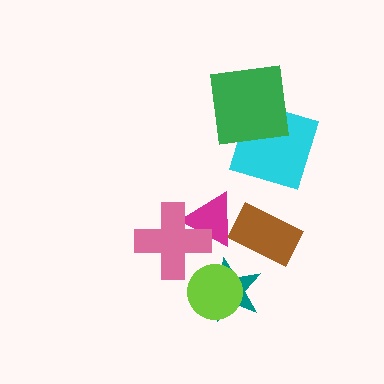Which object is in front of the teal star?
The lime circle is in front of the teal star.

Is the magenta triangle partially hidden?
Yes, it is partially covered by another shape.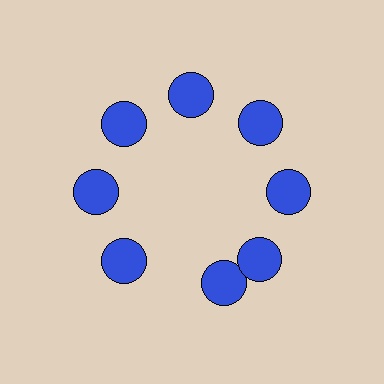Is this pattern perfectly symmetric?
No. The 8 blue circles are arranged in a ring, but one element near the 6 o'clock position is rotated out of alignment along the ring, breaking the 8-fold rotational symmetry.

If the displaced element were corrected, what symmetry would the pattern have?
It would have 8-fold rotational symmetry — the pattern would map onto itself every 45 degrees.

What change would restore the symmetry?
The symmetry would be restored by rotating it back into even spacing with its neighbors so that all 8 circles sit at equal angles and equal distance from the center.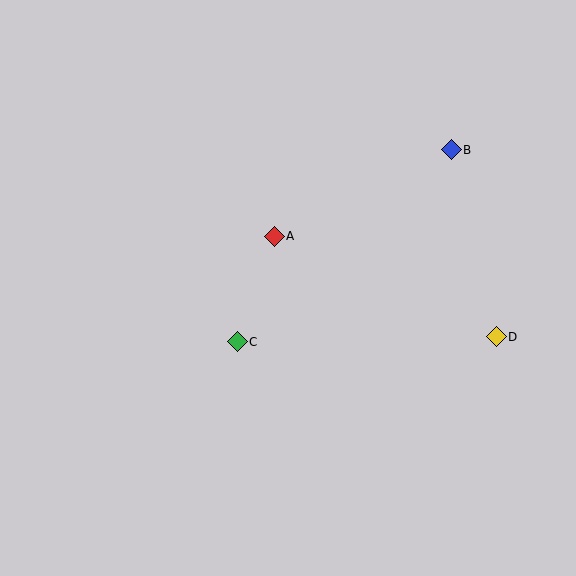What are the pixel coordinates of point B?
Point B is at (451, 150).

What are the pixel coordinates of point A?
Point A is at (274, 236).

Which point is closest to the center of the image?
Point A at (274, 236) is closest to the center.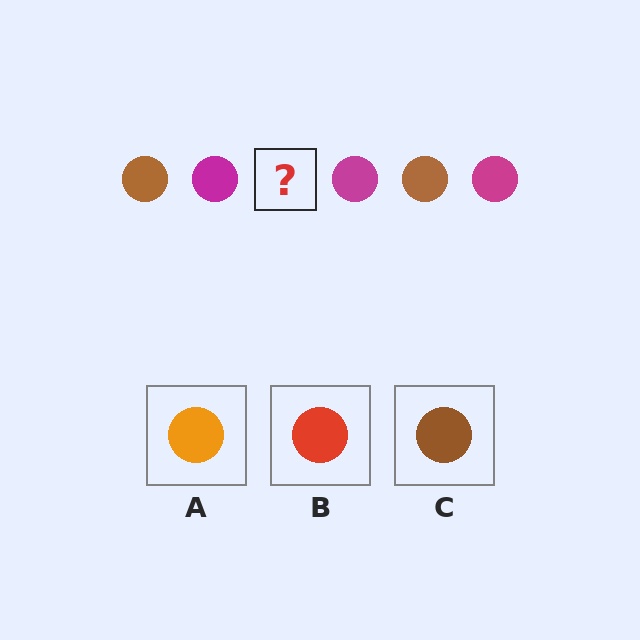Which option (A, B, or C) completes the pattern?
C.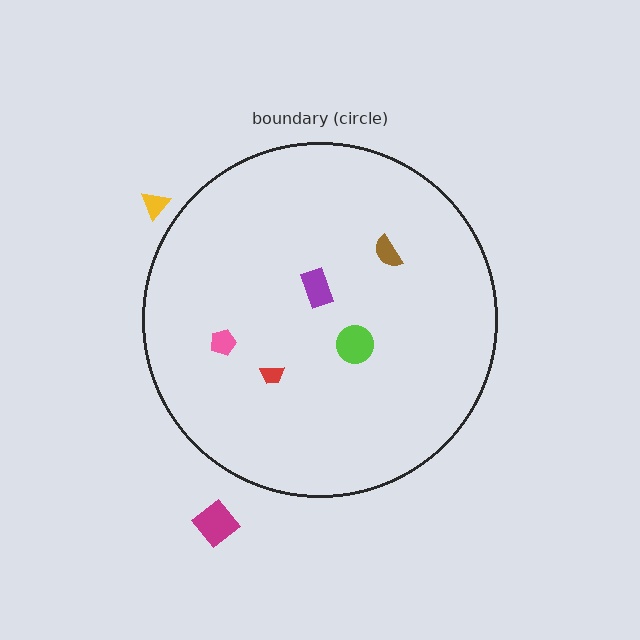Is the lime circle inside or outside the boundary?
Inside.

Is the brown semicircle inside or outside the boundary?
Inside.